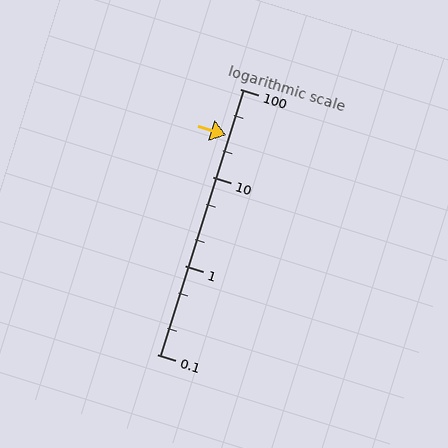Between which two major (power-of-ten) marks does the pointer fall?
The pointer is between 10 and 100.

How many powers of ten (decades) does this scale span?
The scale spans 3 decades, from 0.1 to 100.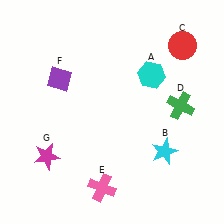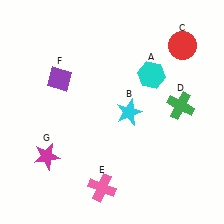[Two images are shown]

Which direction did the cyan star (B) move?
The cyan star (B) moved up.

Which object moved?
The cyan star (B) moved up.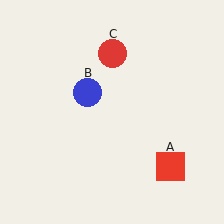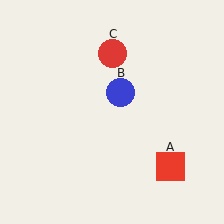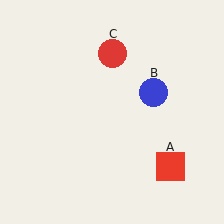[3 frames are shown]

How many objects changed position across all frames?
1 object changed position: blue circle (object B).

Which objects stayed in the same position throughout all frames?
Red square (object A) and red circle (object C) remained stationary.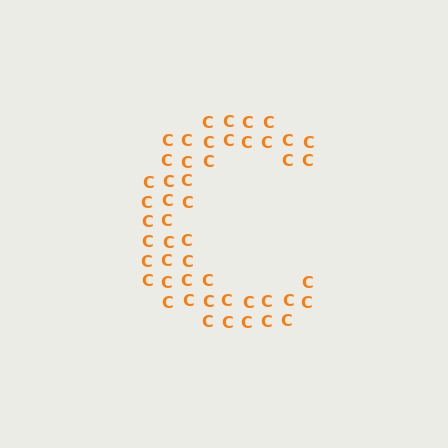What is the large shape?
The large shape is the letter C.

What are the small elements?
The small elements are letter C's.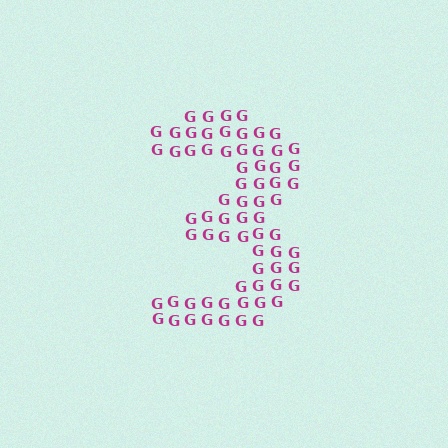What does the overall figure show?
The overall figure shows the digit 3.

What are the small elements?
The small elements are letter G's.